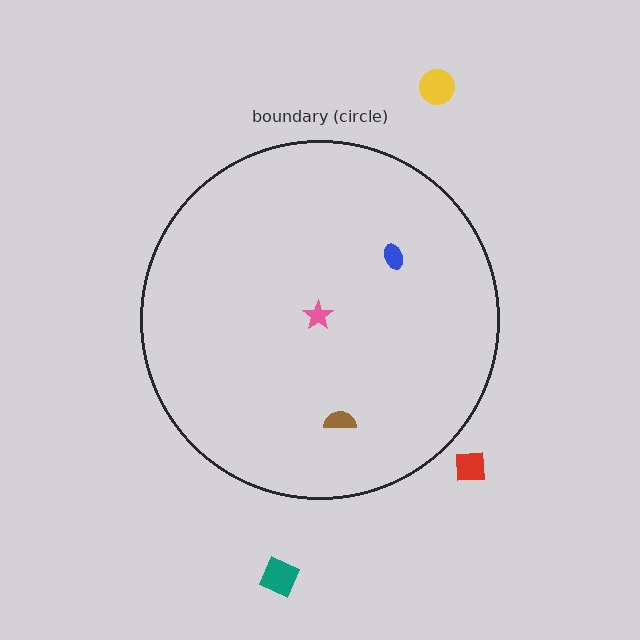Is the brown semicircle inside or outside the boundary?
Inside.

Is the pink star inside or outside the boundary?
Inside.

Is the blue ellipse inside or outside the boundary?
Inside.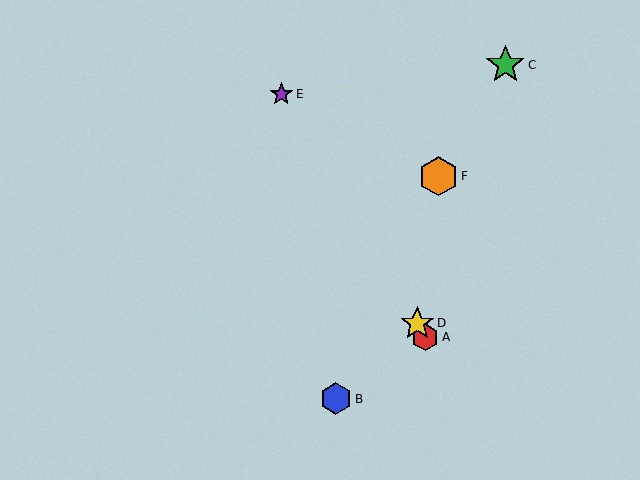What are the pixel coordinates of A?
Object A is at (425, 337).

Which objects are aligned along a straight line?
Objects A, D, E are aligned along a straight line.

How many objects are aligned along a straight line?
3 objects (A, D, E) are aligned along a straight line.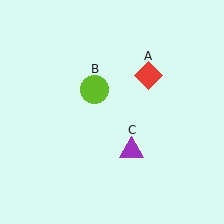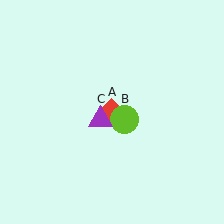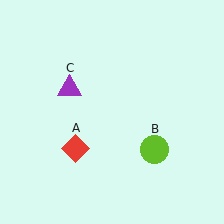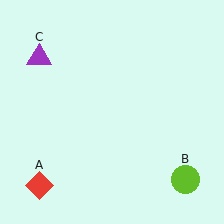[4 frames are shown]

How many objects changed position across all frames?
3 objects changed position: red diamond (object A), lime circle (object B), purple triangle (object C).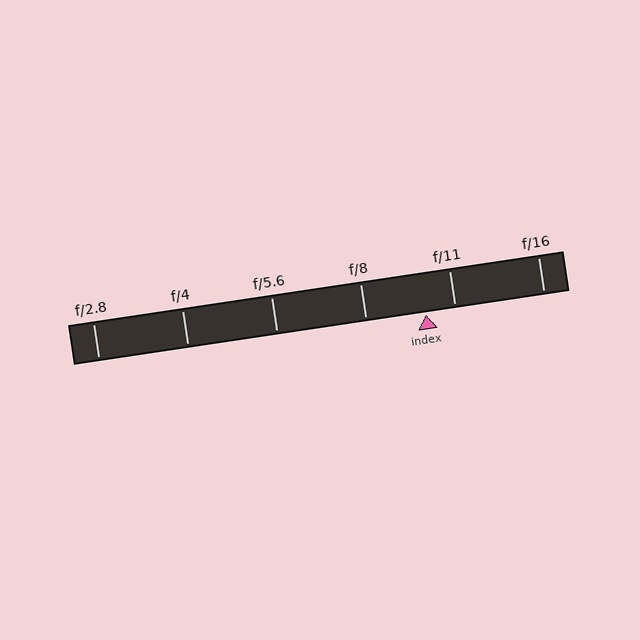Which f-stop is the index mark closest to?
The index mark is closest to f/11.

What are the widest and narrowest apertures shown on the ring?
The widest aperture shown is f/2.8 and the narrowest is f/16.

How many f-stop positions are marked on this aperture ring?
There are 6 f-stop positions marked.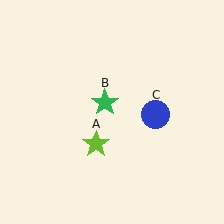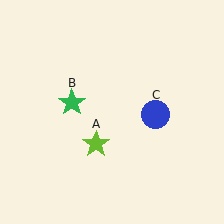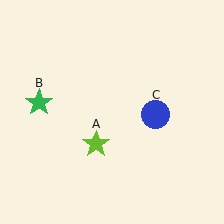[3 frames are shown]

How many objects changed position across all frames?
1 object changed position: green star (object B).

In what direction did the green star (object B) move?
The green star (object B) moved left.